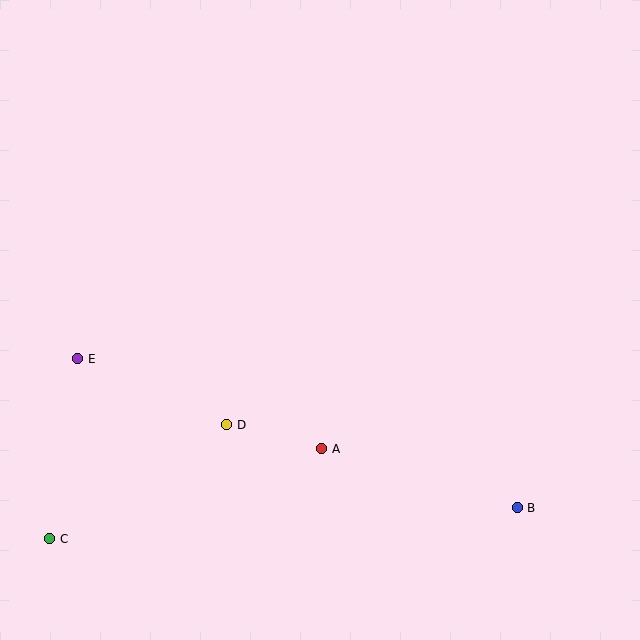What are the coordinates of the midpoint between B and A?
The midpoint between B and A is at (420, 478).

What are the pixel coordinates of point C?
Point C is at (50, 539).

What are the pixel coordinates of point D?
Point D is at (227, 425).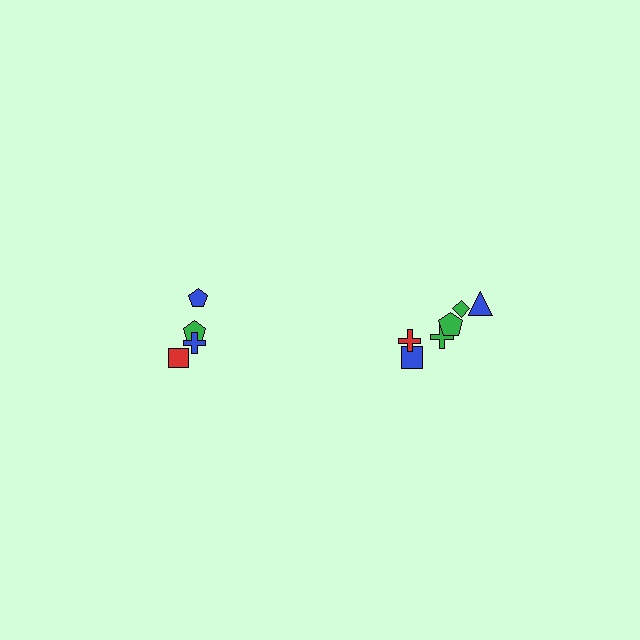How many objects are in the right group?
There are 6 objects.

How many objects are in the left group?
There are 4 objects.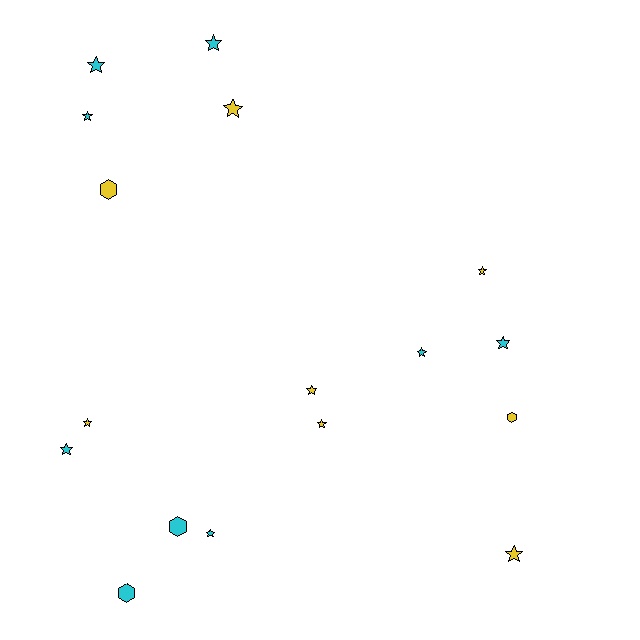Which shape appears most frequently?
Star, with 13 objects.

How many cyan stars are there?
There are 7 cyan stars.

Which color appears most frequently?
Cyan, with 9 objects.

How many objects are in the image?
There are 17 objects.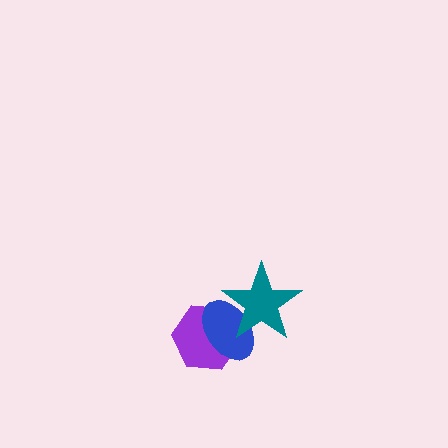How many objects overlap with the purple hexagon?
2 objects overlap with the purple hexagon.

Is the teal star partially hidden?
No, no other shape covers it.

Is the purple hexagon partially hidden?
Yes, it is partially covered by another shape.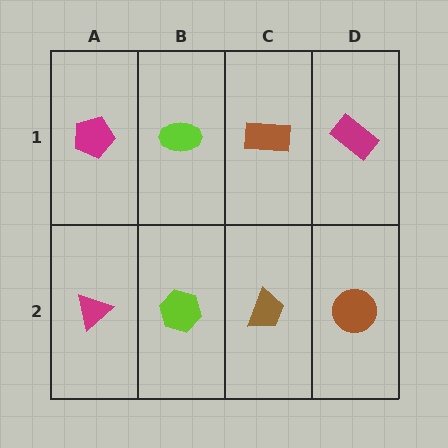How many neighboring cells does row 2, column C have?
3.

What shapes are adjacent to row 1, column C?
A brown trapezoid (row 2, column C), a lime ellipse (row 1, column B), a magenta rectangle (row 1, column D).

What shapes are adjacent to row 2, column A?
A magenta pentagon (row 1, column A), a lime hexagon (row 2, column B).